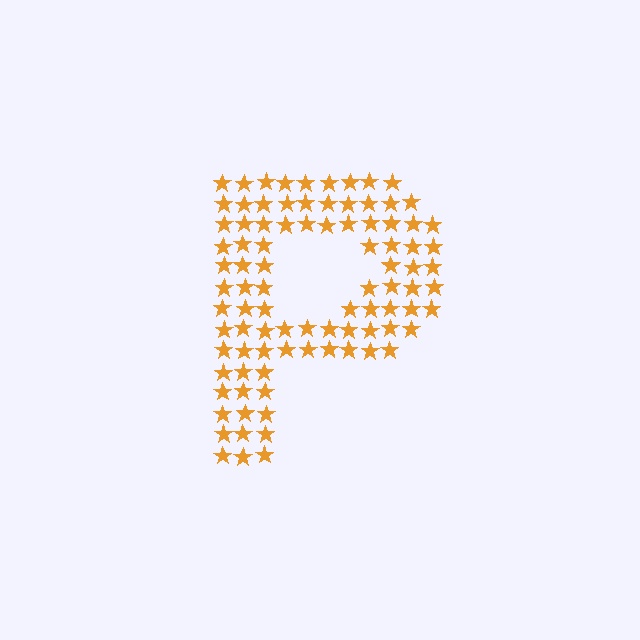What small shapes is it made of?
It is made of small stars.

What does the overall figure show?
The overall figure shows the letter P.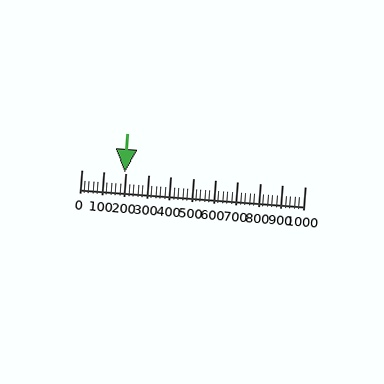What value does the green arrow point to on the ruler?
The green arrow points to approximately 192.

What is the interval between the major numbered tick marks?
The major tick marks are spaced 100 units apart.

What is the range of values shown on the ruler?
The ruler shows values from 0 to 1000.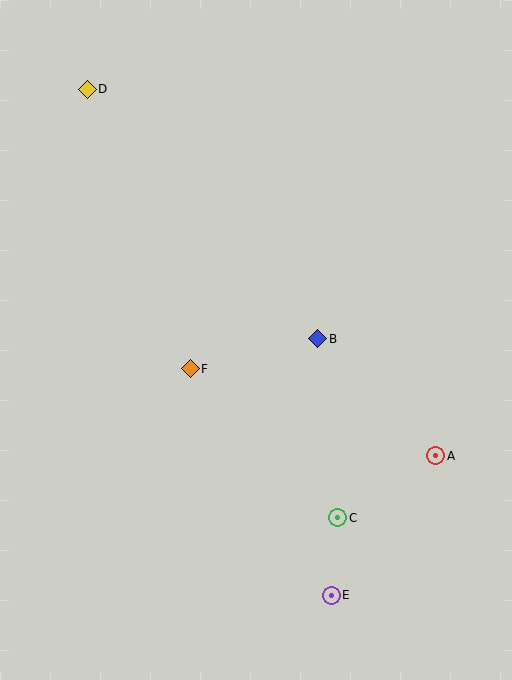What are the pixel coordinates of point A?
Point A is at (436, 456).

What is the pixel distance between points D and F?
The distance between D and F is 298 pixels.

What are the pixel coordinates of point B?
Point B is at (318, 339).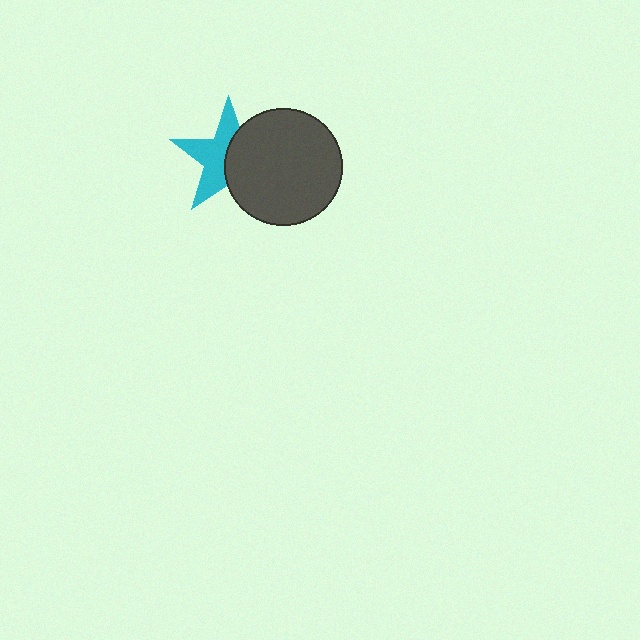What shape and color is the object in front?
The object in front is a dark gray circle.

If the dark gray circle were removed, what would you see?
You would see the complete cyan star.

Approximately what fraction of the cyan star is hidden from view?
Roughly 48% of the cyan star is hidden behind the dark gray circle.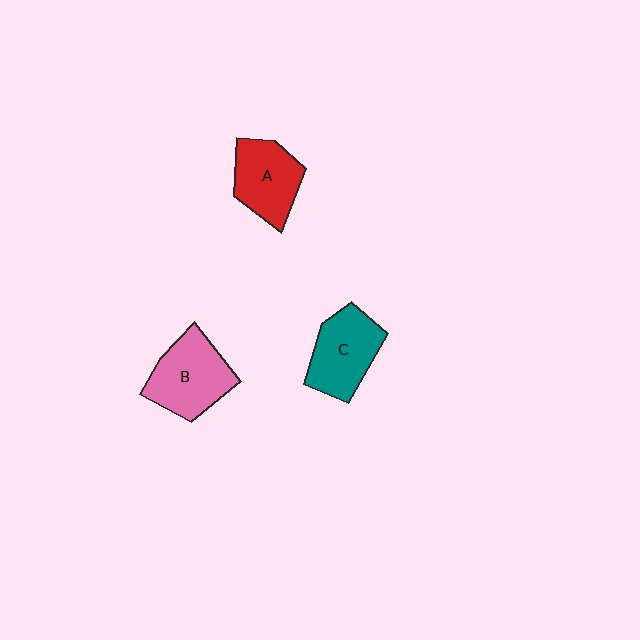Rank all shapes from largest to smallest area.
From largest to smallest: B (pink), C (teal), A (red).